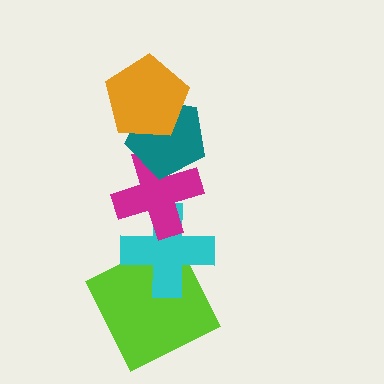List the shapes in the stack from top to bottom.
From top to bottom: the orange pentagon, the teal pentagon, the magenta cross, the cyan cross, the lime square.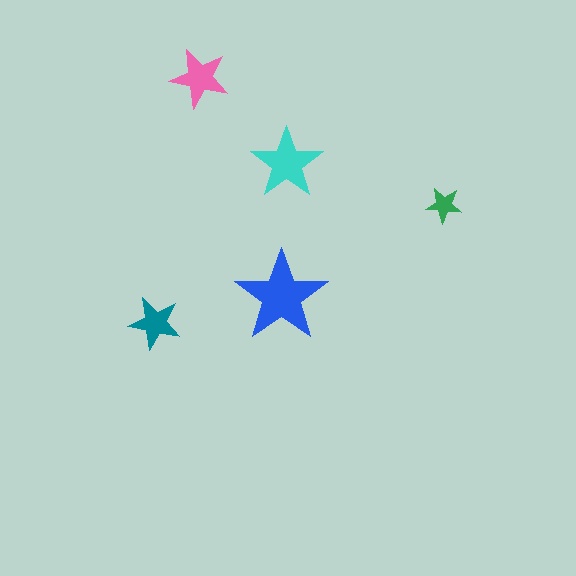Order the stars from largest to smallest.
the blue one, the cyan one, the pink one, the teal one, the green one.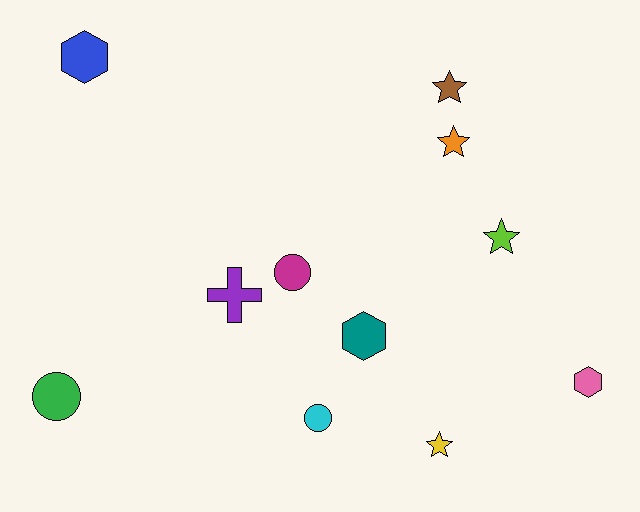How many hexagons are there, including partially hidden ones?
There are 3 hexagons.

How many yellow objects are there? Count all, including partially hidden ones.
There is 1 yellow object.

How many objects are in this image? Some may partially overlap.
There are 11 objects.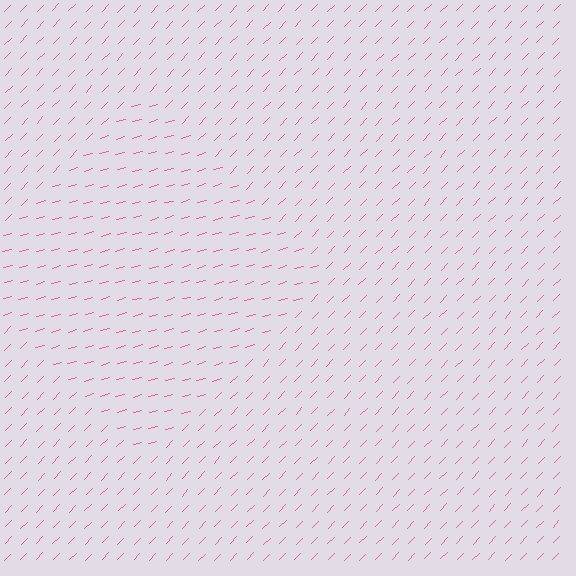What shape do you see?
I see a diamond.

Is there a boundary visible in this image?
Yes, there is a texture boundary formed by a change in line orientation.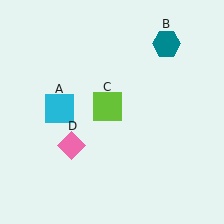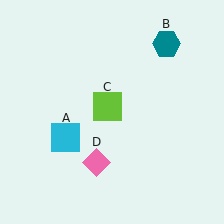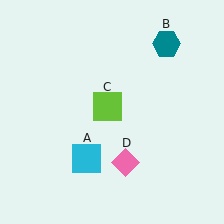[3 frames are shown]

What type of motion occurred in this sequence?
The cyan square (object A), pink diamond (object D) rotated counterclockwise around the center of the scene.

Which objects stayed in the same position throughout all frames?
Teal hexagon (object B) and lime square (object C) remained stationary.